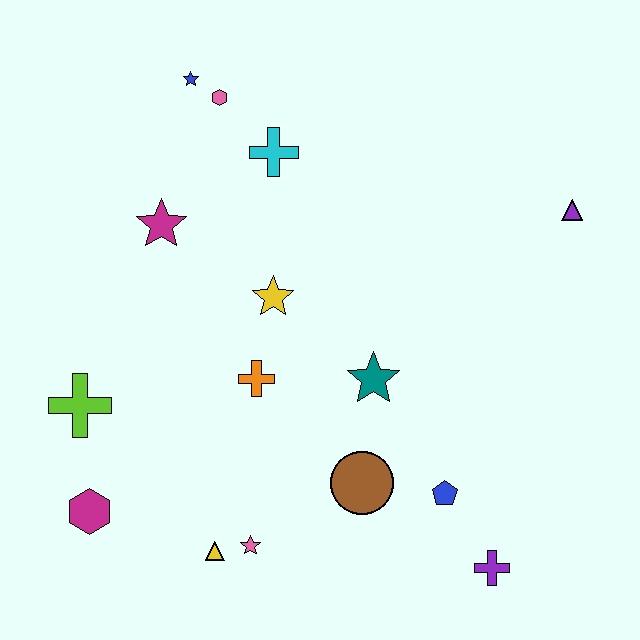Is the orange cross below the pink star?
No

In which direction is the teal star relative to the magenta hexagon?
The teal star is to the right of the magenta hexagon.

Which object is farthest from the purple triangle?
The magenta hexagon is farthest from the purple triangle.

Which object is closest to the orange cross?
The yellow star is closest to the orange cross.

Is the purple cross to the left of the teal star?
No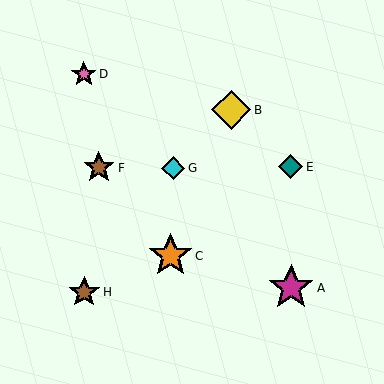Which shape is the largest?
The magenta star (labeled A) is the largest.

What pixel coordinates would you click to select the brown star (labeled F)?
Click at (99, 168) to select the brown star F.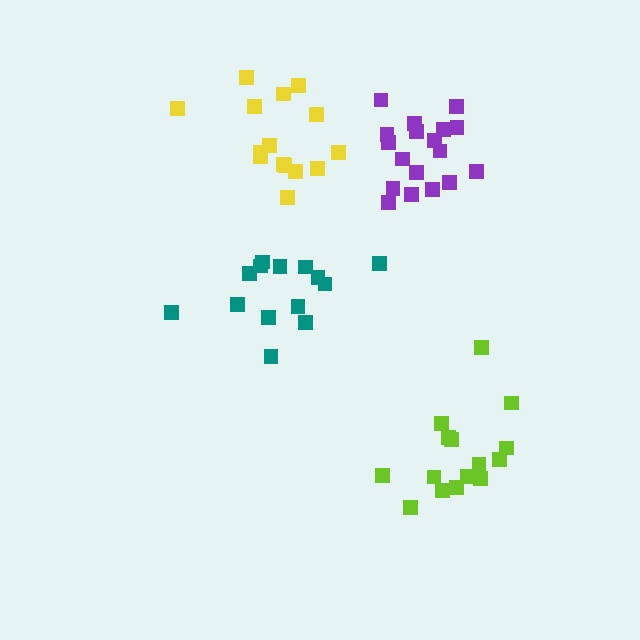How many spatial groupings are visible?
There are 4 spatial groupings.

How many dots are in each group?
Group 1: 14 dots, Group 2: 18 dots, Group 3: 15 dots, Group 4: 15 dots (62 total).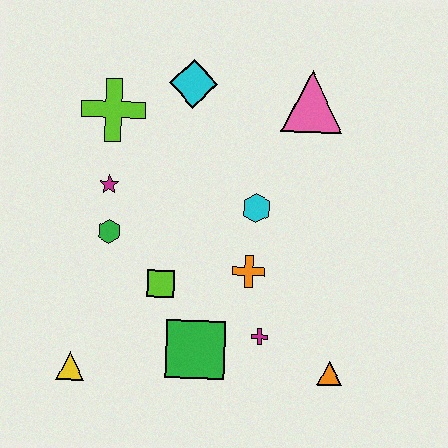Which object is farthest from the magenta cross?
The lime cross is farthest from the magenta cross.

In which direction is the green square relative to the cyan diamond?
The green square is below the cyan diamond.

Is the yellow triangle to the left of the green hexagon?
Yes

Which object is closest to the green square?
The magenta cross is closest to the green square.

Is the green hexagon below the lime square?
No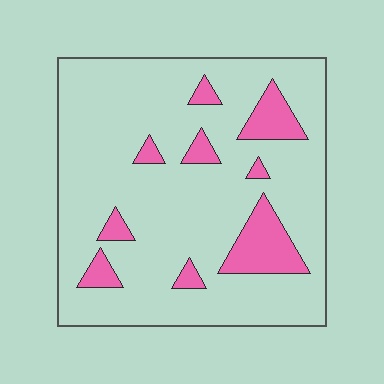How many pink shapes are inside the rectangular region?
9.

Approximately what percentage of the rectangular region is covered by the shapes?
Approximately 15%.